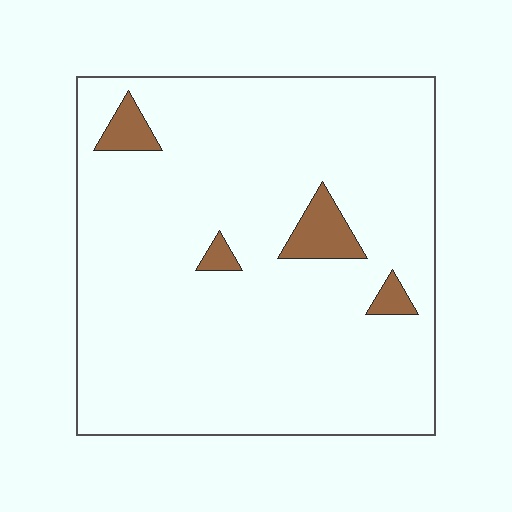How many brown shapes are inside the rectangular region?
4.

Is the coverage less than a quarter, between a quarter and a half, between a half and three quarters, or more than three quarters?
Less than a quarter.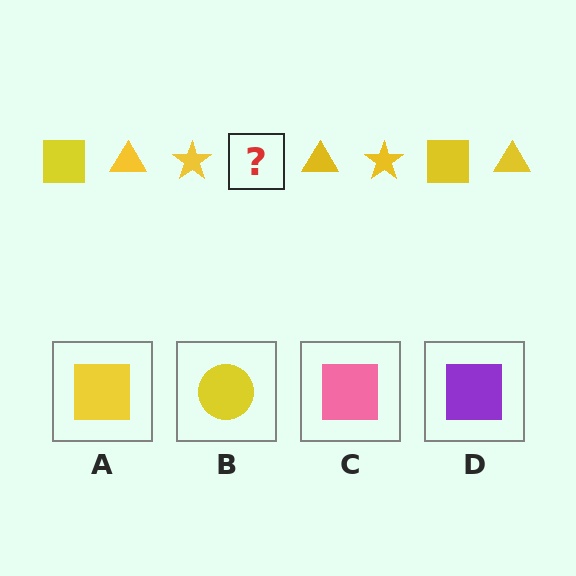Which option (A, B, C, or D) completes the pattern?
A.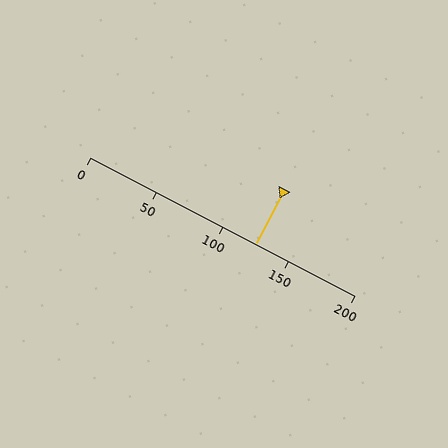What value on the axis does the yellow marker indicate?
The marker indicates approximately 125.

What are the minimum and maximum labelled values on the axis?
The axis runs from 0 to 200.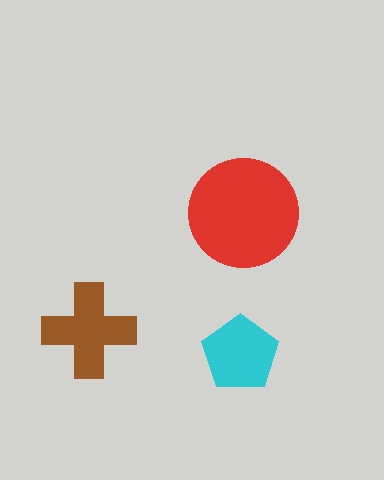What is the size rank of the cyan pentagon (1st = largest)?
3rd.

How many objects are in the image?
There are 3 objects in the image.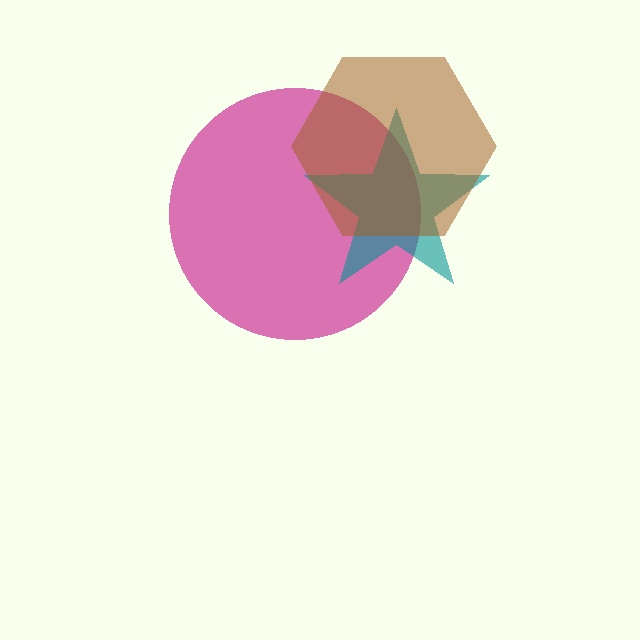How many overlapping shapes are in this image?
There are 3 overlapping shapes in the image.